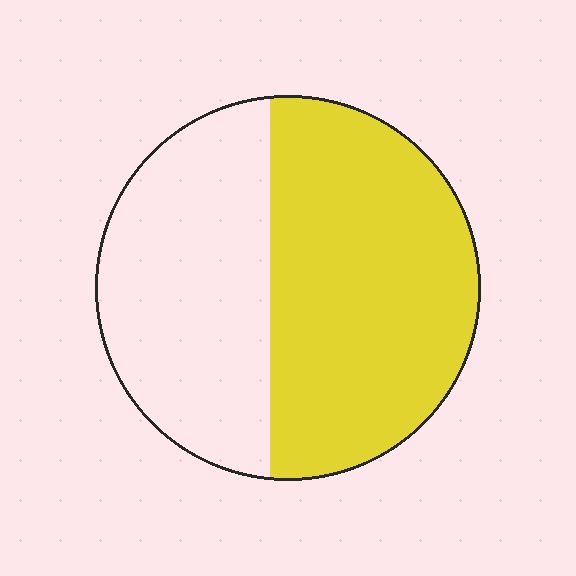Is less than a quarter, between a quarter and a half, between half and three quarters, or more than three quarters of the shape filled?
Between half and three quarters.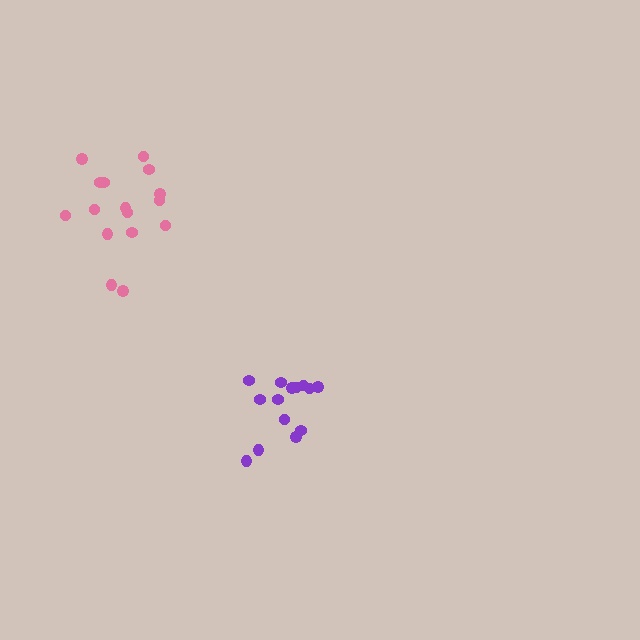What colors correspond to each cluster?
The clusters are colored: purple, pink.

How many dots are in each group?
Group 1: 14 dots, Group 2: 16 dots (30 total).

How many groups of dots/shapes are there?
There are 2 groups.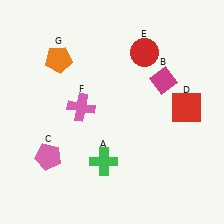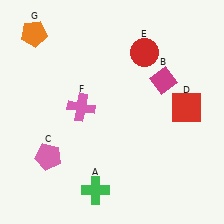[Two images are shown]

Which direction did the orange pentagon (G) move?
The orange pentagon (G) moved up.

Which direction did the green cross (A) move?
The green cross (A) moved down.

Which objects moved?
The objects that moved are: the green cross (A), the orange pentagon (G).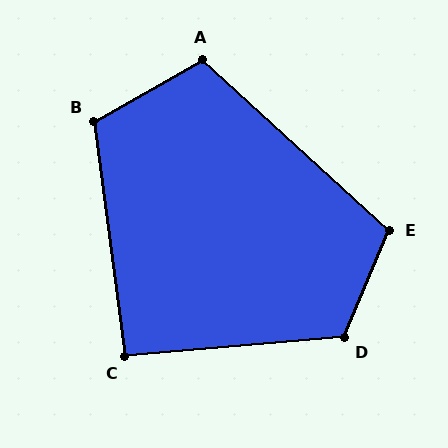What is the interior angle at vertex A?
Approximately 108 degrees (obtuse).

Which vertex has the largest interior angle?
D, at approximately 118 degrees.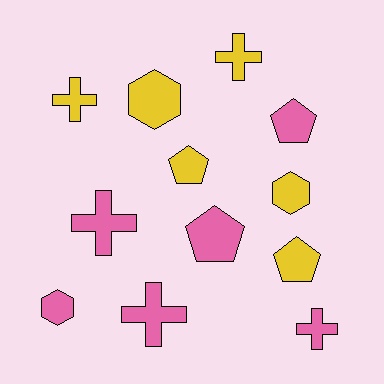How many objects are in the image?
There are 12 objects.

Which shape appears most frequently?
Cross, with 5 objects.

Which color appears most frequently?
Yellow, with 6 objects.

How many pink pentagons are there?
There are 2 pink pentagons.